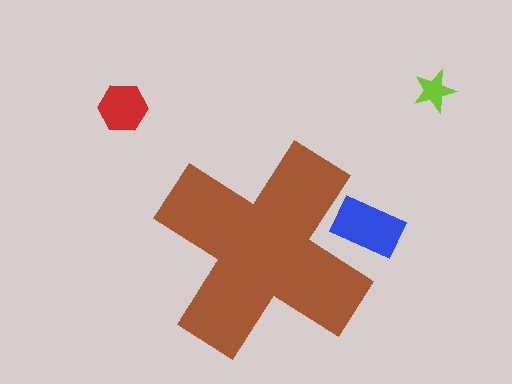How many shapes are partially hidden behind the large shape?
1 shape is partially hidden.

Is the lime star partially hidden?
No, the lime star is fully visible.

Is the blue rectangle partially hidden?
Yes, the blue rectangle is partially hidden behind the brown cross.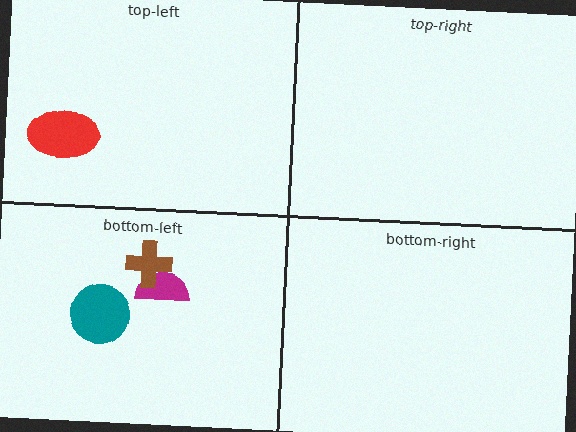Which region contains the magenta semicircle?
The bottom-left region.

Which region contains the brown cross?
The bottom-left region.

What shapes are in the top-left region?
The red ellipse.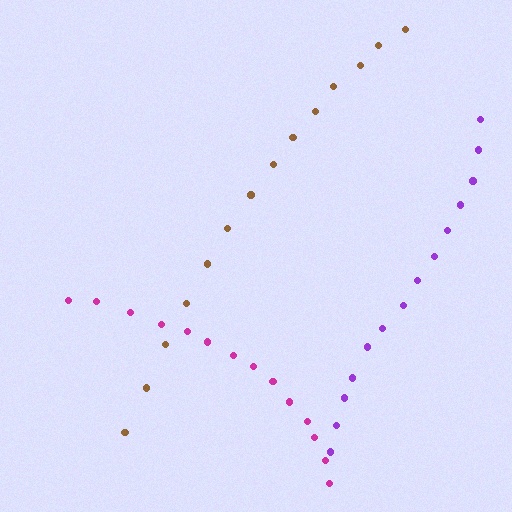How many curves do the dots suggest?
There are 3 distinct paths.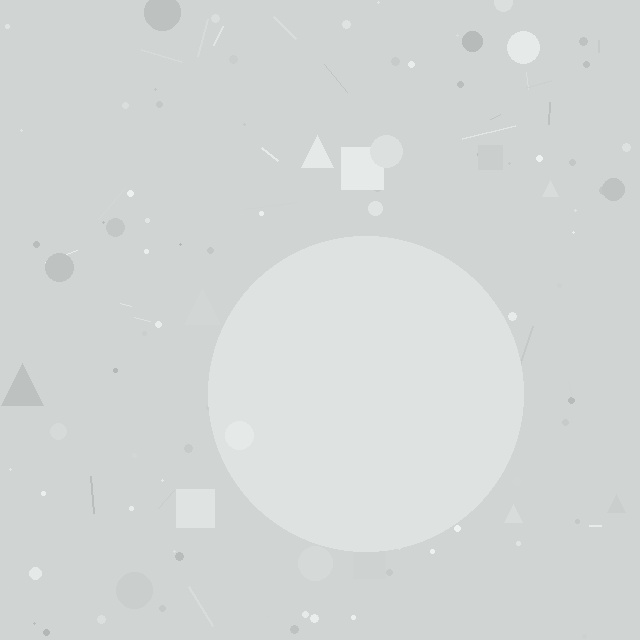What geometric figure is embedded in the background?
A circle is embedded in the background.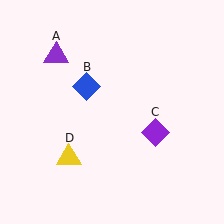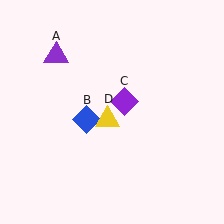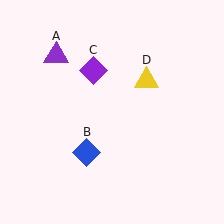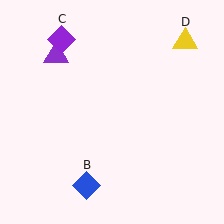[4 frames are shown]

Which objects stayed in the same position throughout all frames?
Purple triangle (object A) remained stationary.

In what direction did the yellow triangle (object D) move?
The yellow triangle (object D) moved up and to the right.